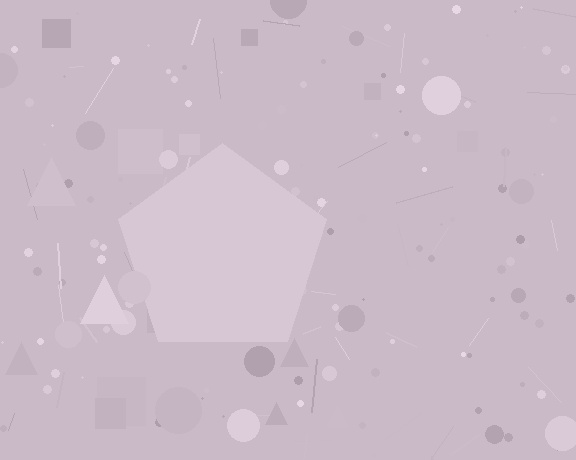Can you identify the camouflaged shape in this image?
The camouflaged shape is a pentagon.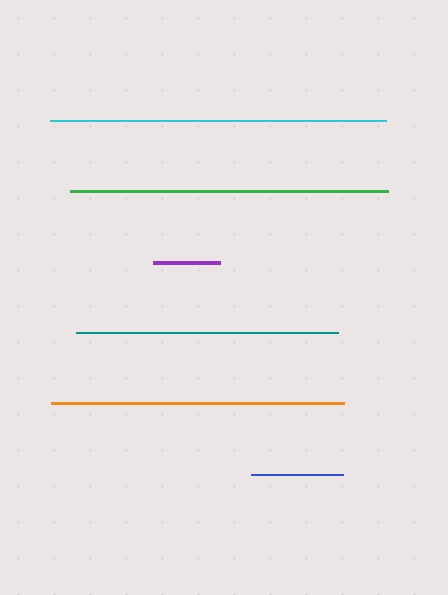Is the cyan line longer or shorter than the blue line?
The cyan line is longer than the blue line.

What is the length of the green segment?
The green segment is approximately 318 pixels long.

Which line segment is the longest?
The cyan line is the longest at approximately 336 pixels.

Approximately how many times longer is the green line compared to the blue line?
The green line is approximately 3.4 times the length of the blue line.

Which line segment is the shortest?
The purple line is the shortest at approximately 67 pixels.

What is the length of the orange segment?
The orange segment is approximately 293 pixels long.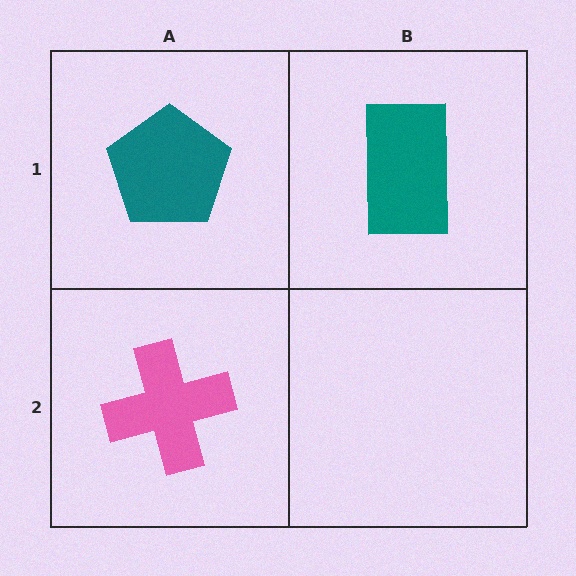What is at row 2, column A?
A pink cross.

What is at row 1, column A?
A teal pentagon.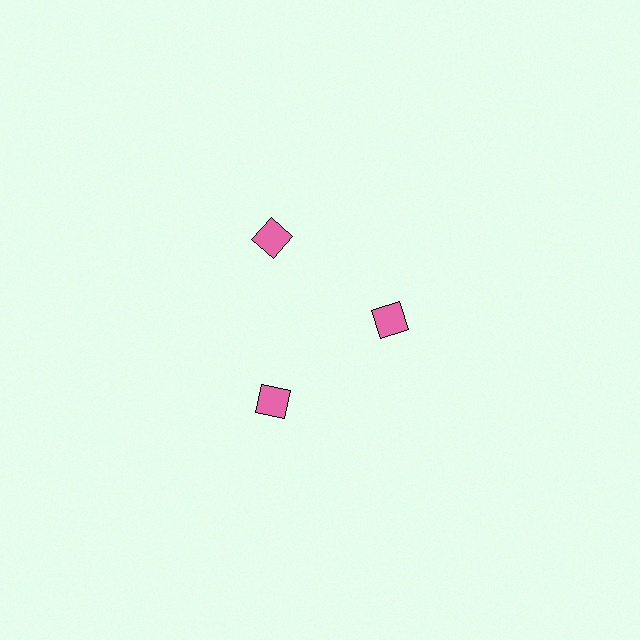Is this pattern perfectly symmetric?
No. The 3 pink squares are arranged in a ring, but one element near the 3 o'clock position is pulled inward toward the center, breaking the 3-fold rotational symmetry.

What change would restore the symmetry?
The symmetry would be restored by moving it outward, back onto the ring so that all 3 squares sit at equal angles and equal distance from the center.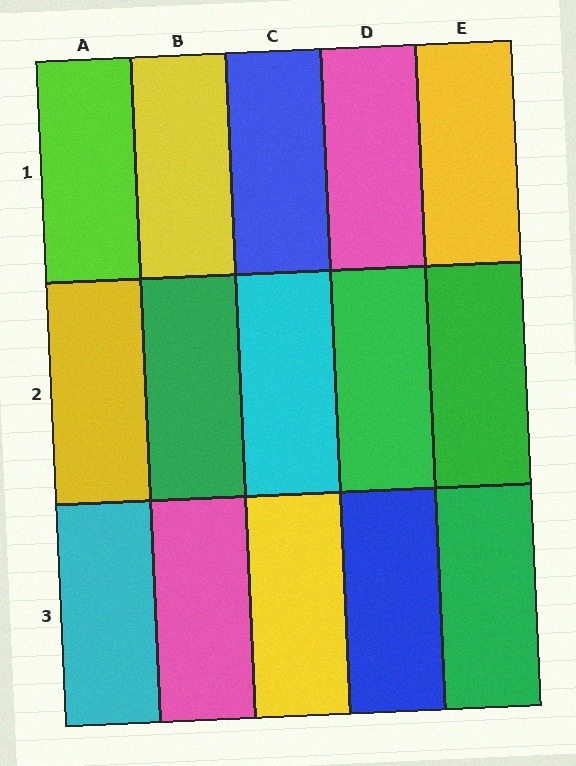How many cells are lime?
1 cell is lime.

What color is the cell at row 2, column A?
Yellow.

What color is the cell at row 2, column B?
Green.